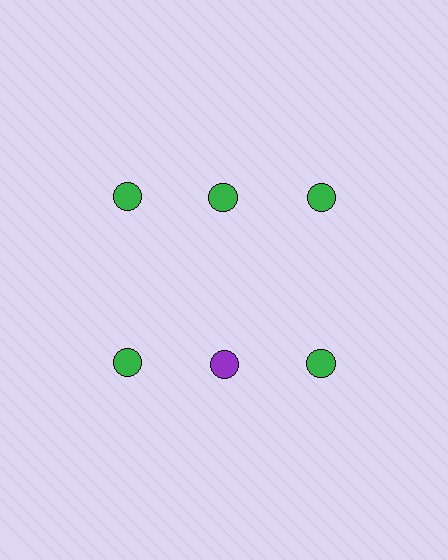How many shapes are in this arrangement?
There are 6 shapes arranged in a grid pattern.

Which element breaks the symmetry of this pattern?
The purple circle in the second row, second from left column breaks the symmetry. All other shapes are green circles.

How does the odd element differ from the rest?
It has a different color: purple instead of green.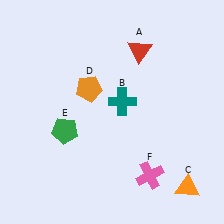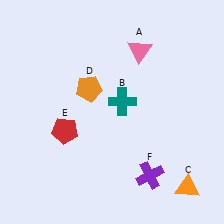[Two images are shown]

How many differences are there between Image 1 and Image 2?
There are 3 differences between the two images.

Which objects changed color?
A changed from red to pink. E changed from green to red. F changed from pink to purple.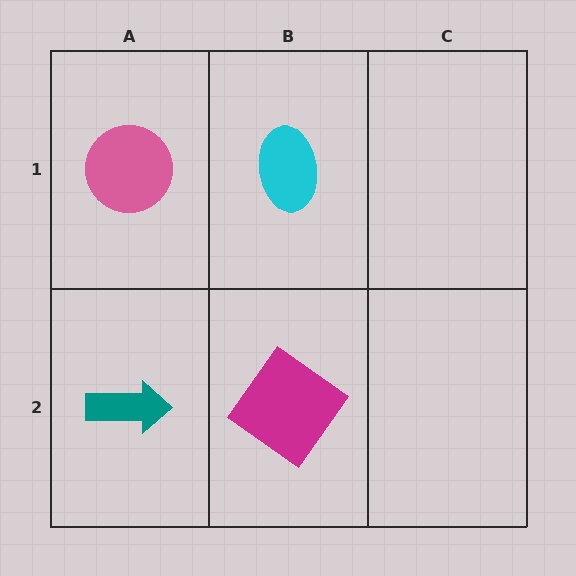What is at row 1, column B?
A cyan ellipse.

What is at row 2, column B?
A magenta diamond.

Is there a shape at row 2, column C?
No, that cell is empty.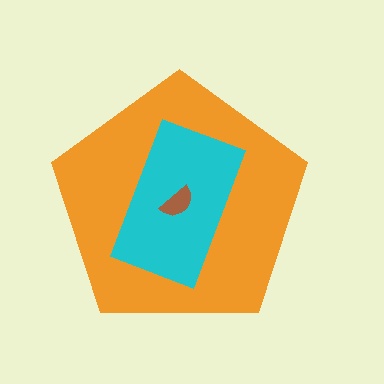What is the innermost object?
The brown semicircle.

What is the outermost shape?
The orange pentagon.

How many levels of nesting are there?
3.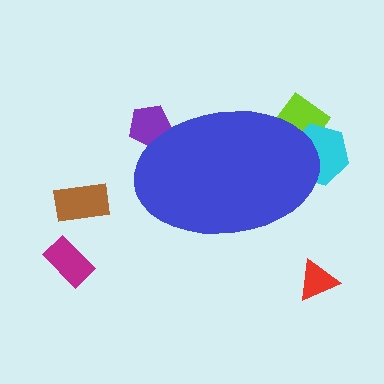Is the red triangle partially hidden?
No, the red triangle is fully visible.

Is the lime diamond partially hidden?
Yes, the lime diamond is partially hidden behind the blue ellipse.